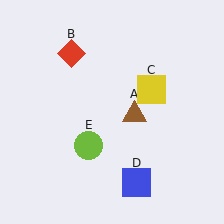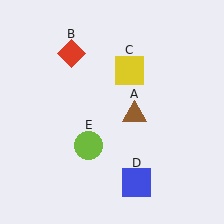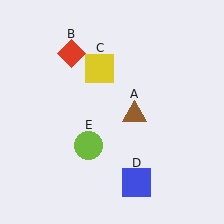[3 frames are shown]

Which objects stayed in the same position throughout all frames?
Brown triangle (object A) and red diamond (object B) and blue square (object D) and lime circle (object E) remained stationary.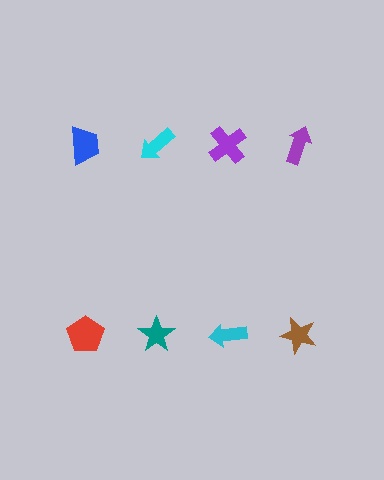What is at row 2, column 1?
A red pentagon.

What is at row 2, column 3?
A cyan arrow.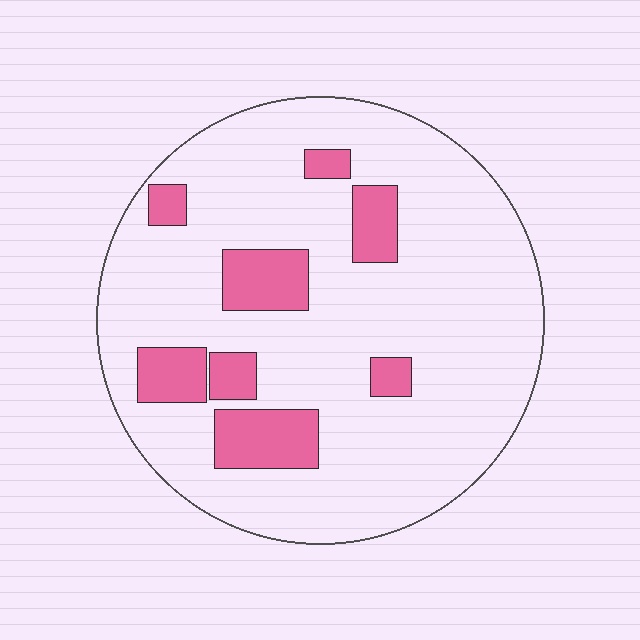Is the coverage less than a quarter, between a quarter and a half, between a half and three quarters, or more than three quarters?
Less than a quarter.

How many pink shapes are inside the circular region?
8.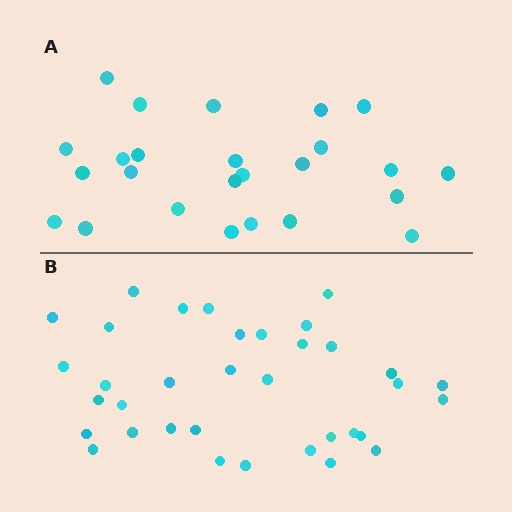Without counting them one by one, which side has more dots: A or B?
Region B (the bottom region) has more dots.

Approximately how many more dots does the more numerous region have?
Region B has roughly 10 or so more dots than region A.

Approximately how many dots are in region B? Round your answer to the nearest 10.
About 40 dots. (The exact count is 35, which rounds to 40.)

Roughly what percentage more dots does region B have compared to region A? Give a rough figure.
About 40% more.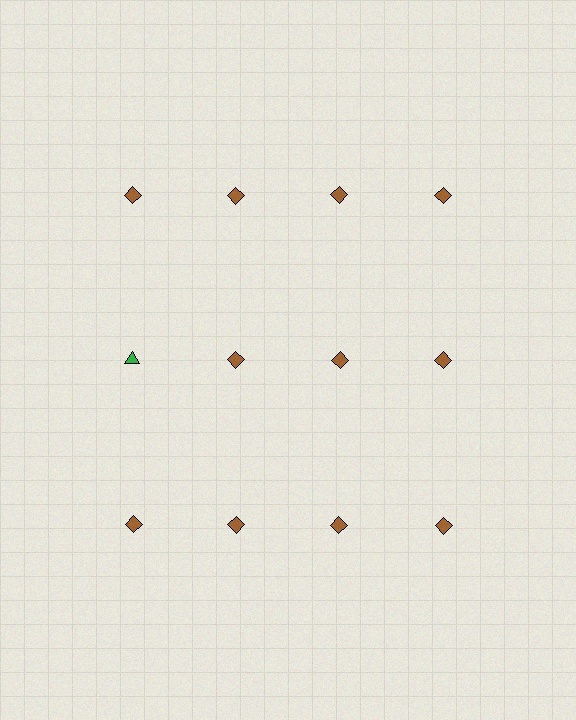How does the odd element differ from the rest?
It differs in both color (green instead of brown) and shape (triangle instead of diamond).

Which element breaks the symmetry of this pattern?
The green triangle in the second row, leftmost column breaks the symmetry. All other shapes are brown diamonds.